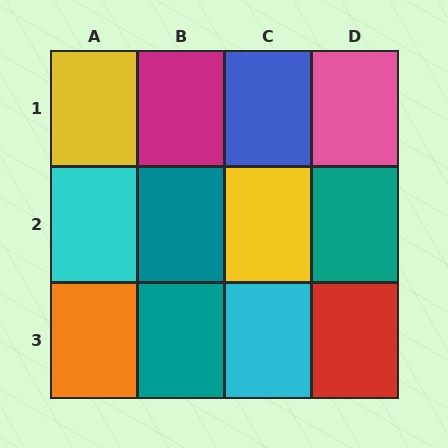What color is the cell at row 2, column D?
Teal.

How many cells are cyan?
2 cells are cyan.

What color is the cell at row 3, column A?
Orange.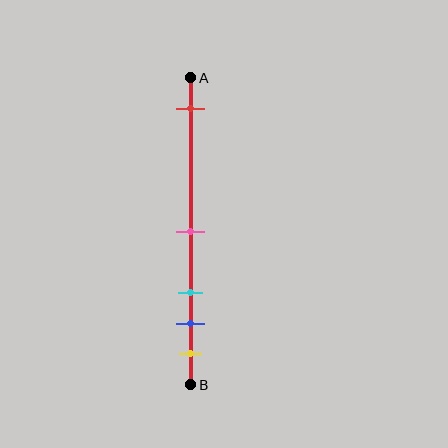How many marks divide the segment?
There are 5 marks dividing the segment.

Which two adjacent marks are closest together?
The blue and yellow marks are the closest adjacent pair.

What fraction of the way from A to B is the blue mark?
The blue mark is approximately 80% (0.8) of the way from A to B.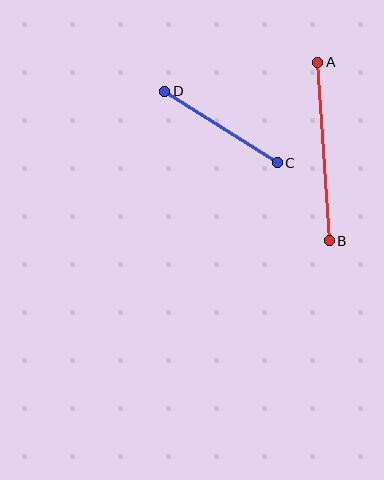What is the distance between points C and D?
The distance is approximately 133 pixels.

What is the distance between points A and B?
The distance is approximately 179 pixels.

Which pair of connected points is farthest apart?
Points A and B are farthest apart.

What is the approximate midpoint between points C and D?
The midpoint is at approximately (221, 127) pixels.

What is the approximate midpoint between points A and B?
The midpoint is at approximately (324, 151) pixels.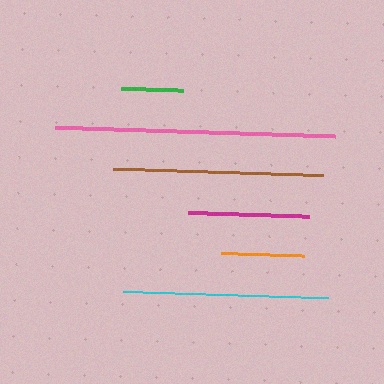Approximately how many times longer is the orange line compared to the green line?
The orange line is approximately 1.3 times the length of the green line.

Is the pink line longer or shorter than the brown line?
The pink line is longer than the brown line.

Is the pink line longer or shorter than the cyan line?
The pink line is longer than the cyan line.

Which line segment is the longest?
The pink line is the longest at approximately 280 pixels.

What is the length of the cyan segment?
The cyan segment is approximately 205 pixels long.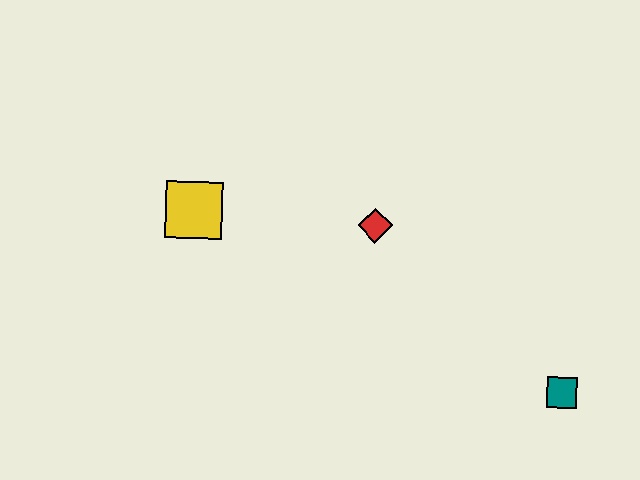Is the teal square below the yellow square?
Yes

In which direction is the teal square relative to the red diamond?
The teal square is to the right of the red diamond.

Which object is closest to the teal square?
The red diamond is closest to the teal square.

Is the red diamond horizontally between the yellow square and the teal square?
Yes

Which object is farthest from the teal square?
The yellow square is farthest from the teal square.